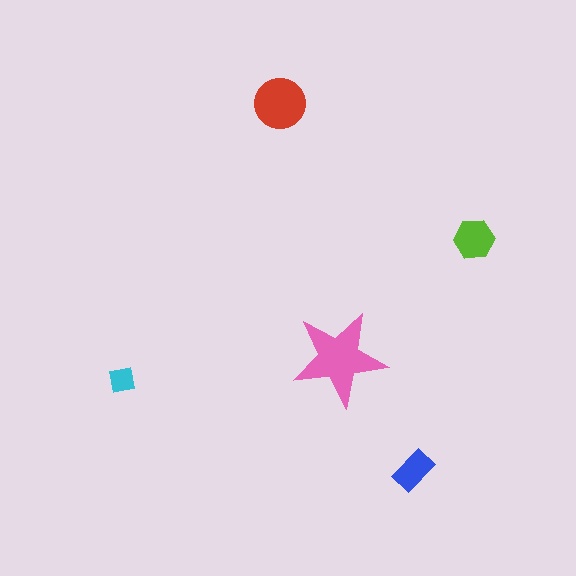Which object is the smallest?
The cyan square.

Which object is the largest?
The pink star.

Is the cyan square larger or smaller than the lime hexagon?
Smaller.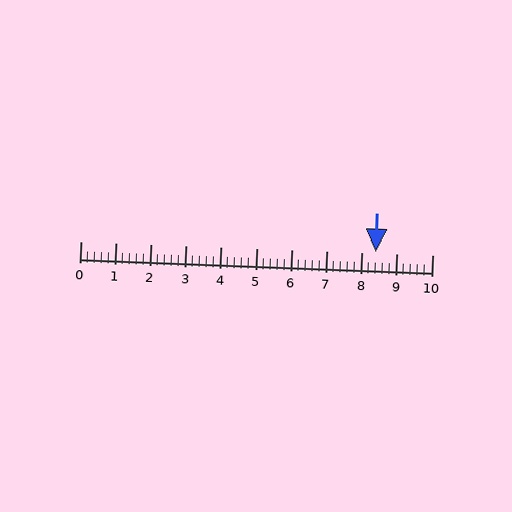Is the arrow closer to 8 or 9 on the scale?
The arrow is closer to 8.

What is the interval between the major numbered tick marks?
The major tick marks are spaced 1 units apart.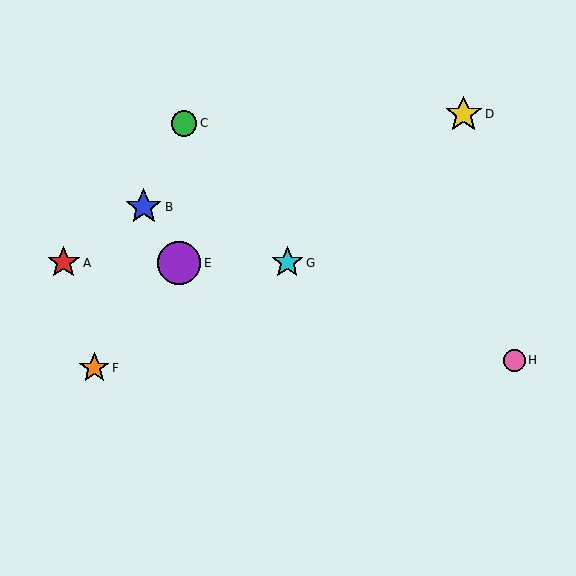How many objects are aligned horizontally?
3 objects (A, E, G) are aligned horizontally.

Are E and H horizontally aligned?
No, E is at y≈263 and H is at y≈360.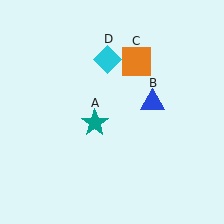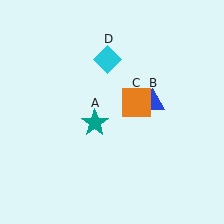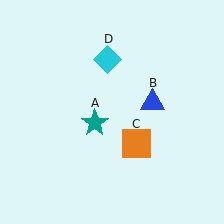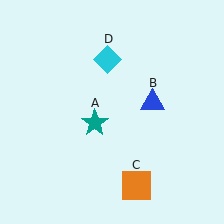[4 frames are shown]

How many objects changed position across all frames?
1 object changed position: orange square (object C).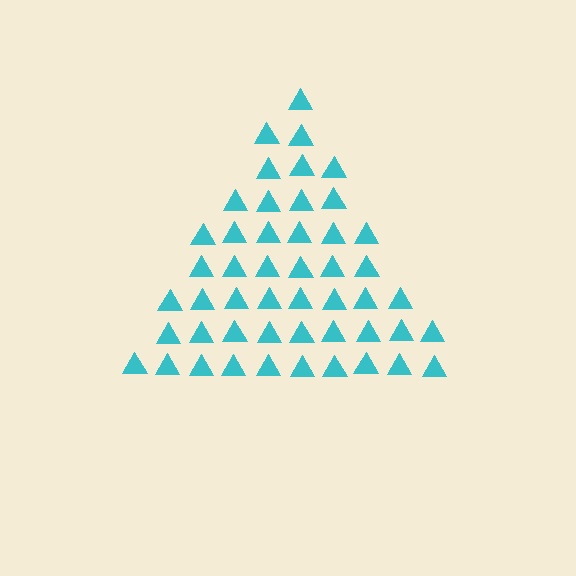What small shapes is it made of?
It is made of small triangles.